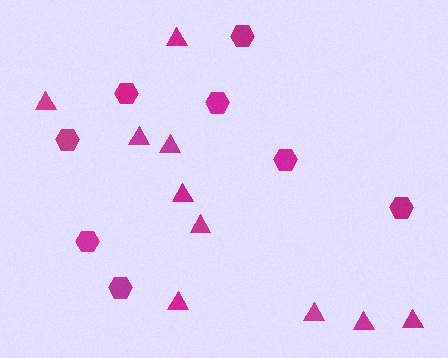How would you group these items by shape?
There are 2 groups: one group of triangles (10) and one group of hexagons (8).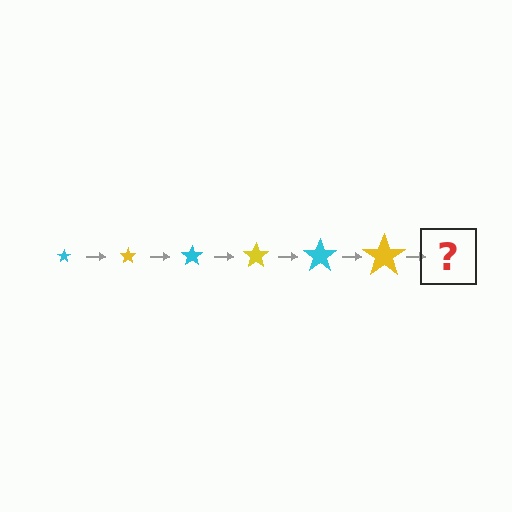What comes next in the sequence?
The next element should be a cyan star, larger than the previous one.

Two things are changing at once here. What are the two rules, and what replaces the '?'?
The two rules are that the star grows larger each step and the color cycles through cyan and yellow. The '?' should be a cyan star, larger than the previous one.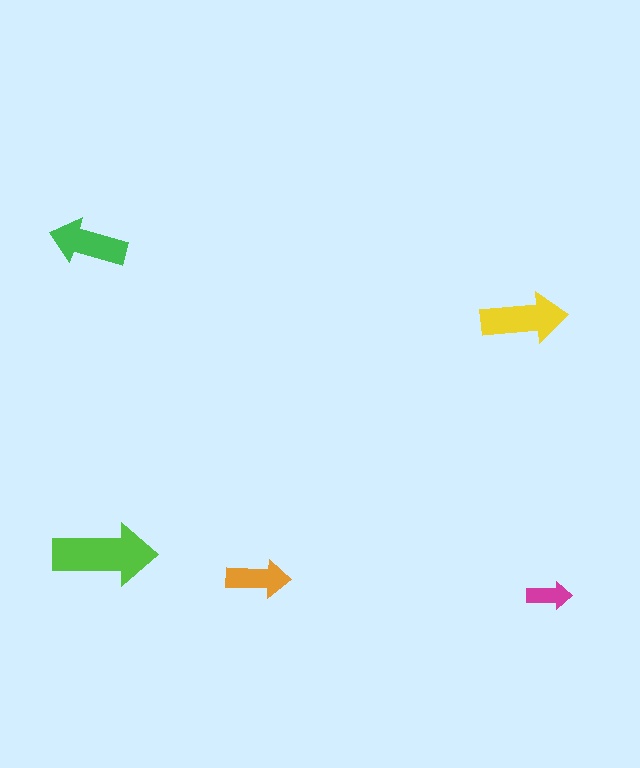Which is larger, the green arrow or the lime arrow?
The lime one.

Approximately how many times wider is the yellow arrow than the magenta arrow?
About 2 times wider.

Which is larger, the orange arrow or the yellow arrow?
The yellow one.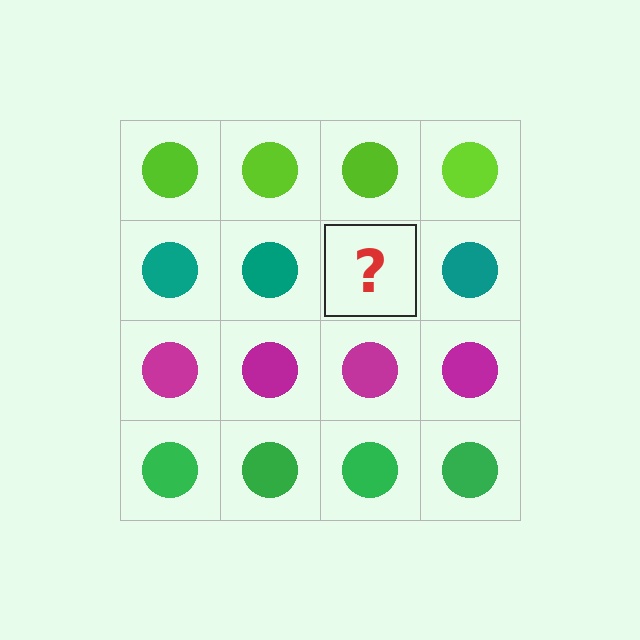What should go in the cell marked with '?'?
The missing cell should contain a teal circle.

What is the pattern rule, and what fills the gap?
The rule is that each row has a consistent color. The gap should be filled with a teal circle.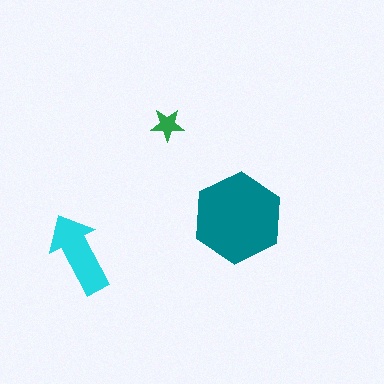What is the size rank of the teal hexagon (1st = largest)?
1st.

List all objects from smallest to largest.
The green star, the cyan arrow, the teal hexagon.